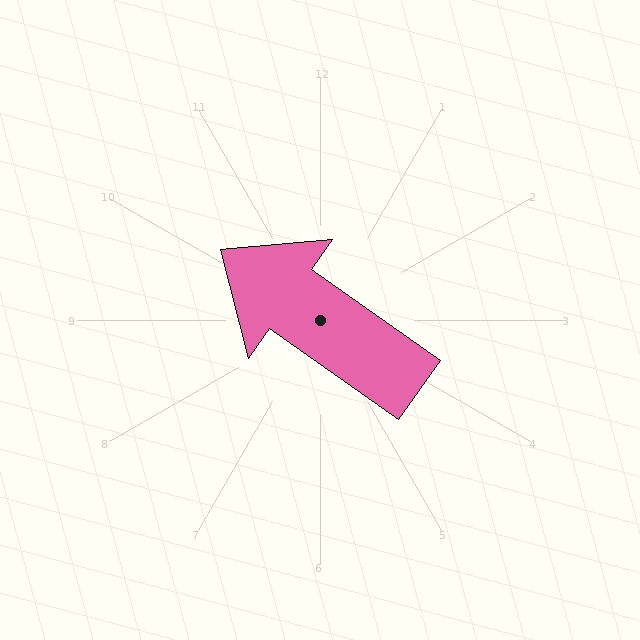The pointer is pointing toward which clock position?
Roughly 10 o'clock.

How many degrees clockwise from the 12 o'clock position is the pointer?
Approximately 305 degrees.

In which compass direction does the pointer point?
Northwest.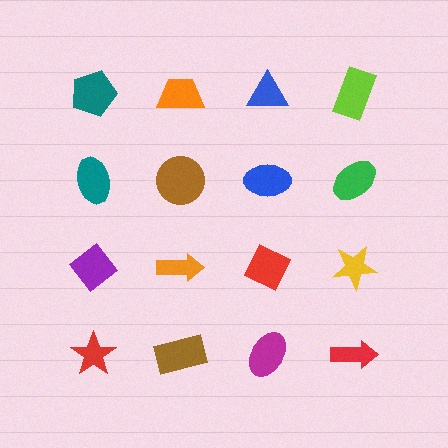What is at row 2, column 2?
A brown circle.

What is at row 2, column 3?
A blue ellipse.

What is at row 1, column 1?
A teal pentagon.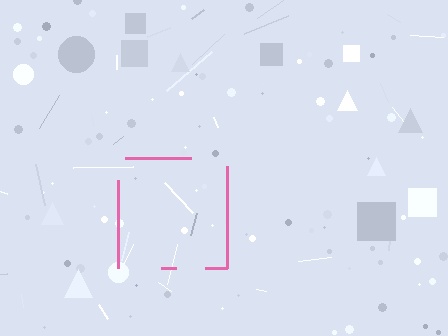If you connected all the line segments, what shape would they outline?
They would outline a square.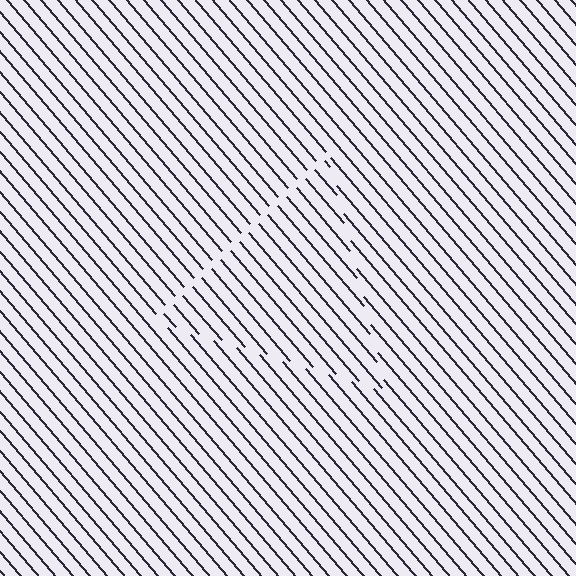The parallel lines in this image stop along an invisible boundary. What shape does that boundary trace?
An illusory triangle. The interior of the shape contains the same grating, shifted by half a period — the contour is defined by the phase discontinuity where line-ends from the inner and outer gratings abut.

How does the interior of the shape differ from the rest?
The interior of the shape contains the same grating, shifted by half a period — the contour is defined by the phase discontinuity where line-ends from the inner and outer gratings abut.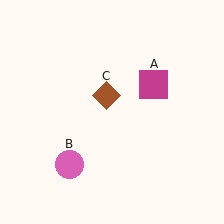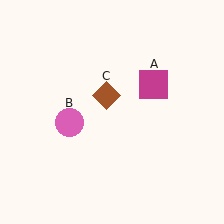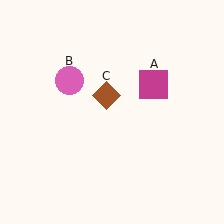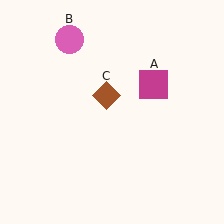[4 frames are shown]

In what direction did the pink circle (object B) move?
The pink circle (object B) moved up.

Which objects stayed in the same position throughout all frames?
Magenta square (object A) and brown diamond (object C) remained stationary.